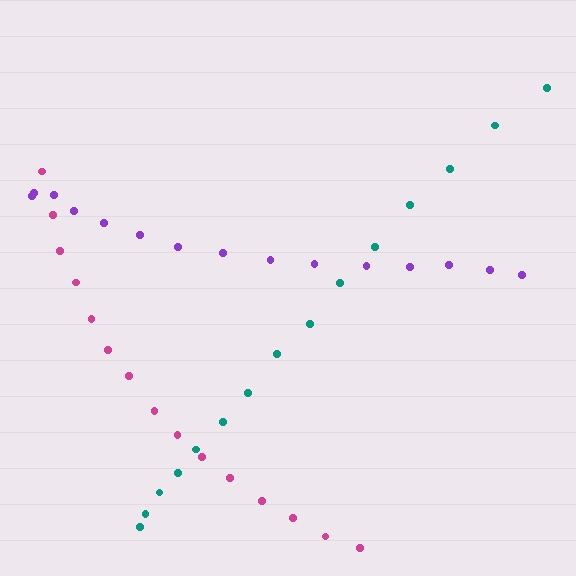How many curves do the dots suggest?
There are 3 distinct paths.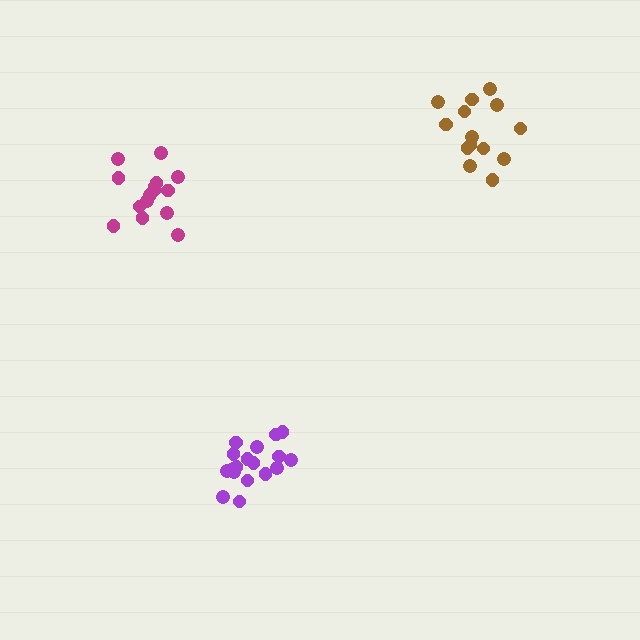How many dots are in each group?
Group 1: 15 dots, Group 2: 14 dots, Group 3: 18 dots (47 total).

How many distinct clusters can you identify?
There are 3 distinct clusters.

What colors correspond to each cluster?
The clusters are colored: magenta, brown, purple.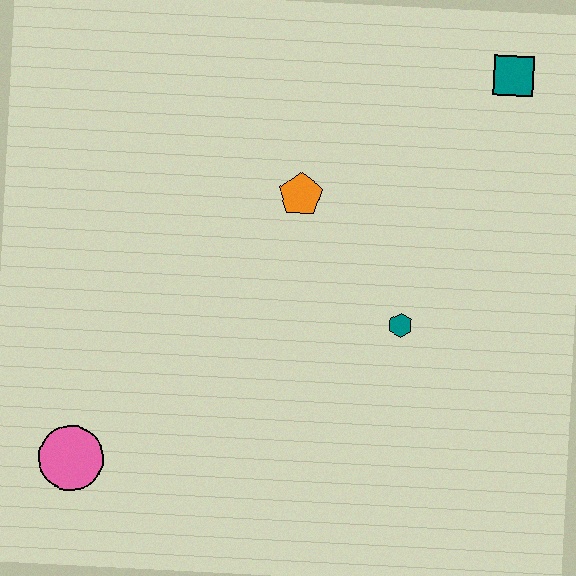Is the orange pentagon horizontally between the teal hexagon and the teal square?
No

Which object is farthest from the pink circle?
The teal square is farthest from the pink circle.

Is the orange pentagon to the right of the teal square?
No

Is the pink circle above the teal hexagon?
No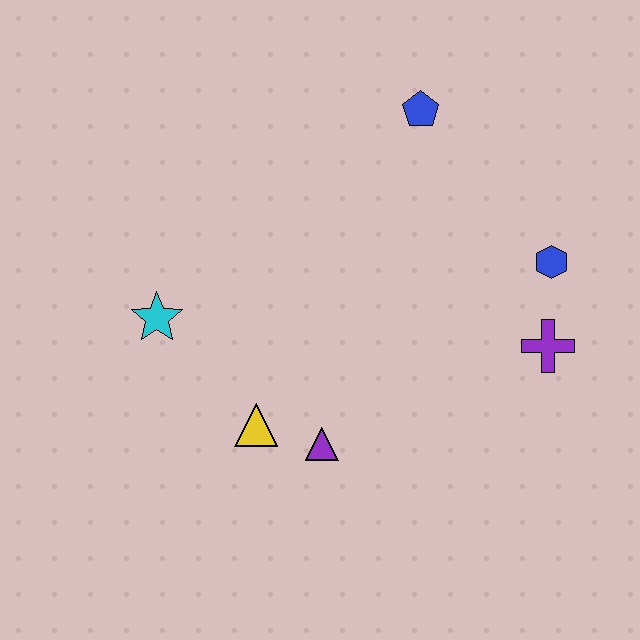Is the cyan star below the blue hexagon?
Yes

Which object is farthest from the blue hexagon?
The cyan star is farthest from the blue hexagon.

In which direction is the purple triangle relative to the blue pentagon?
The purple triangle is below the blue pentagon.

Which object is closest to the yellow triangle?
The purple triangle is closest to the yellow triangle.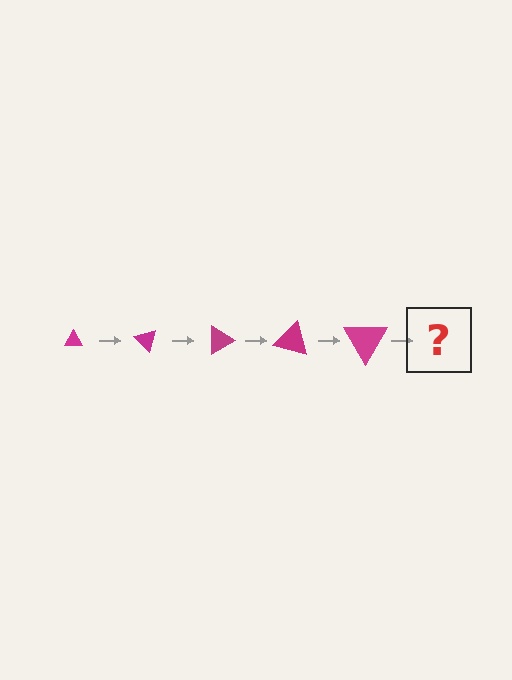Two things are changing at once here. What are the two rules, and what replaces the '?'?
The two rules are that the triangle grows larger each step and it rotates 45 degrees each step. The '?' should be a triangle, larger than the previous one and rotated 225 degrees from the start.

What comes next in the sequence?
The next element should be a triangle, larger than the previous one and rotated 225 degrees from the start.